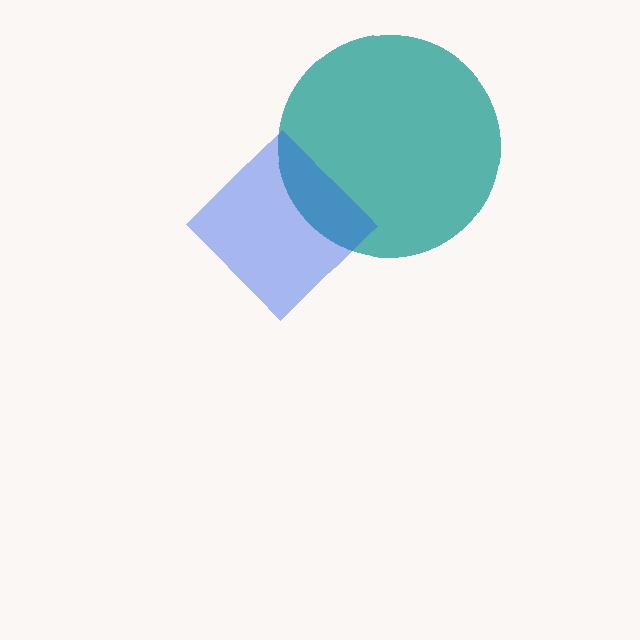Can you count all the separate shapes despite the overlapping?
Yes, there are 2 separate shapes.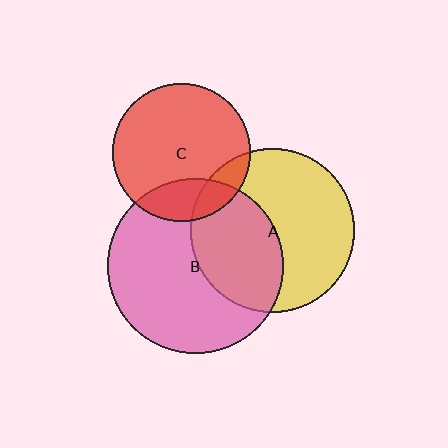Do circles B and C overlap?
Yes.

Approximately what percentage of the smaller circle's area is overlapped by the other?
Approximately 20%.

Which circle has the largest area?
Circle B (pink).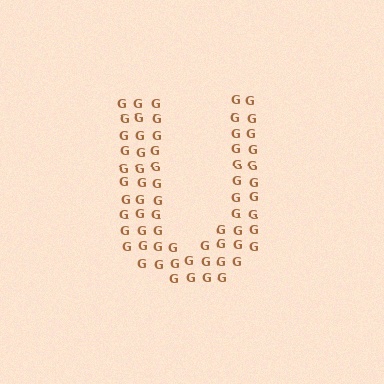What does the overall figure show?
The overall figure shows the letter U.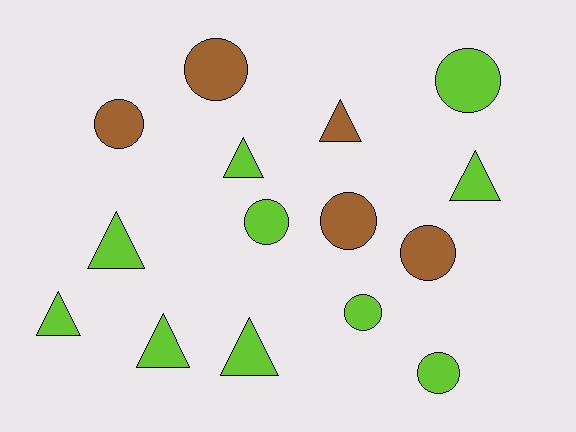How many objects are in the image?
There are 15 objects.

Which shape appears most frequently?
Circle, with 8 objects.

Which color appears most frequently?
Lime, with 10 objects.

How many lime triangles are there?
There are 6 lime triangles.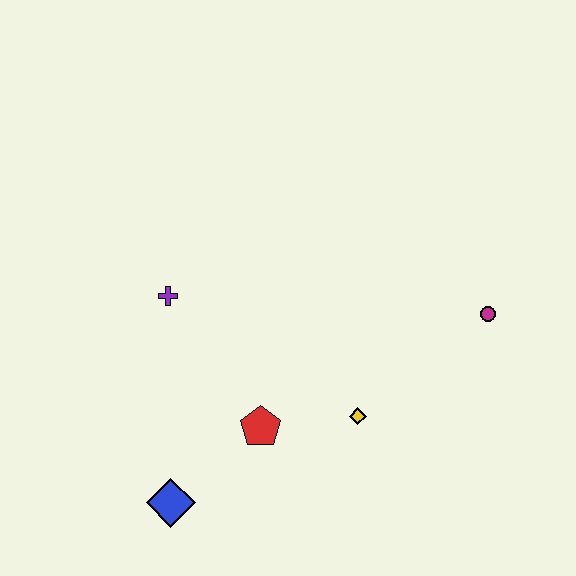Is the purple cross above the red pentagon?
Yes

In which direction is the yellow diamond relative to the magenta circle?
The yellow diamond is to the left of the magenta circle.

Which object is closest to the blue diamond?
The red pentagon is closest to the blue diamond.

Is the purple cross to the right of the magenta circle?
No